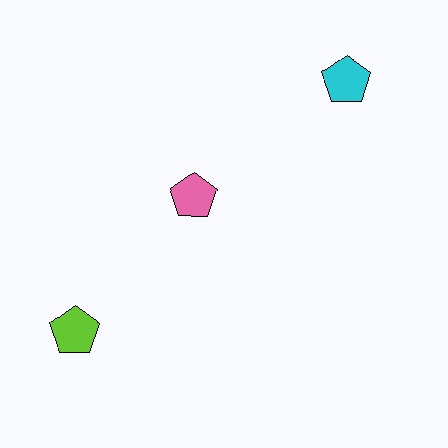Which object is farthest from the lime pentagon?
The cyan pentagon is farthest from the lime pentagon.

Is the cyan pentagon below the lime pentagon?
No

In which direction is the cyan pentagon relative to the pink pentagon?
The cyan pentagon is to the right of the pink pentagon.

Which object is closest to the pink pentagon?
The lime pentagon is closest to the pink pentagon.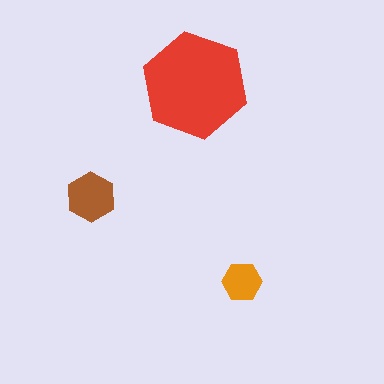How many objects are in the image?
There are 3 objects in the image.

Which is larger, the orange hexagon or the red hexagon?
The red one.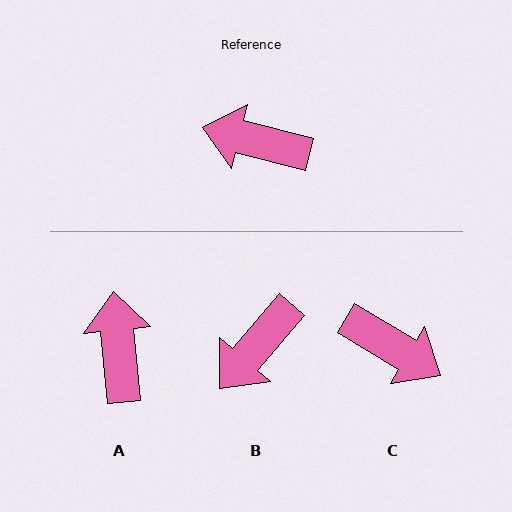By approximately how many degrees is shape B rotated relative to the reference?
Approximately 63 degrees counter-clockwise.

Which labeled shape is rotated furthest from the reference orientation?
C, about 163 degrees away.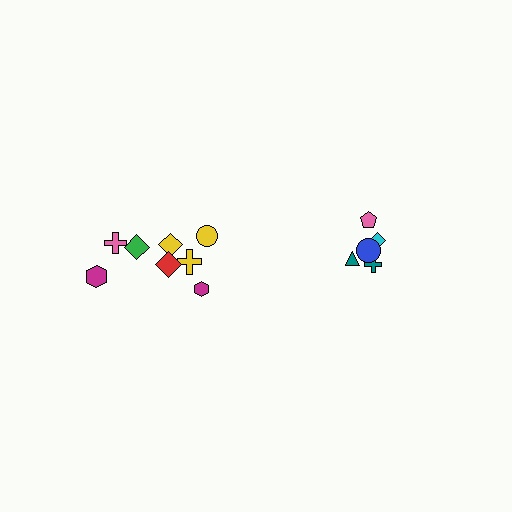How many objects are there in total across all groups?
There are 13 objects.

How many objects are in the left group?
There are 8 objects.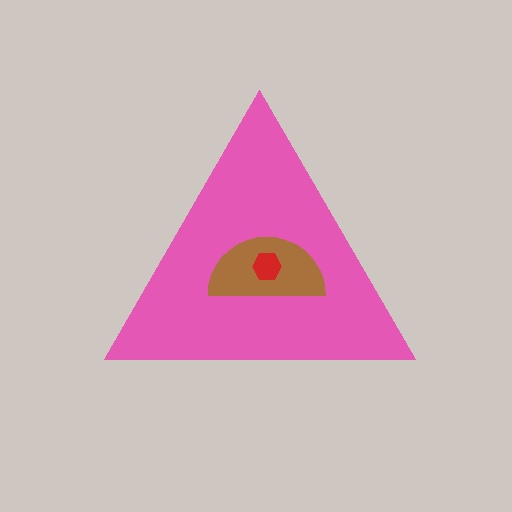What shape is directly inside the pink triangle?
The brown semicircle.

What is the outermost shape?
The pink triangle.